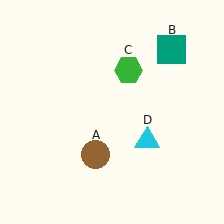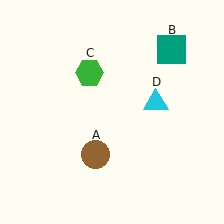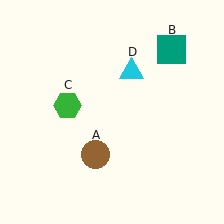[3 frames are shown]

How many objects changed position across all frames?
2 objects changed position: green hexagon (object C), cyan triangle (object D).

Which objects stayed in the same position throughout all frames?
Brown circle (object A) and teal square (object B) remained stationary.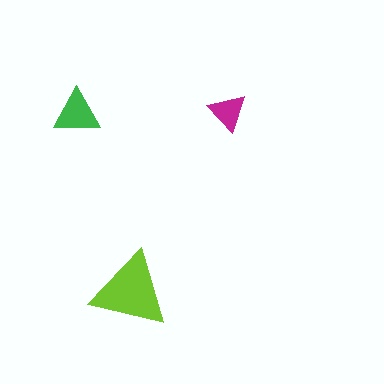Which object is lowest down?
The lime triangle is bottommost.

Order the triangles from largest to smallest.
the lime one, the green one, the magenta one.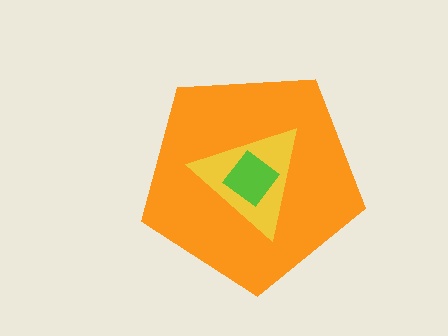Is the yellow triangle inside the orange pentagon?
Yes.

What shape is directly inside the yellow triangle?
The lime diamond.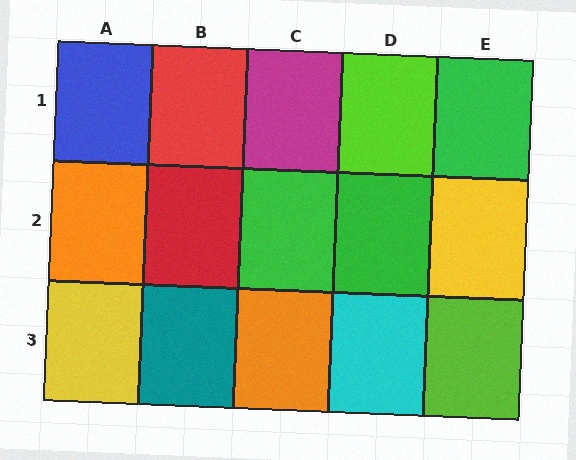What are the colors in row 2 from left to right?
Orange, red, green, green, yellow.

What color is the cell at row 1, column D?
Lime.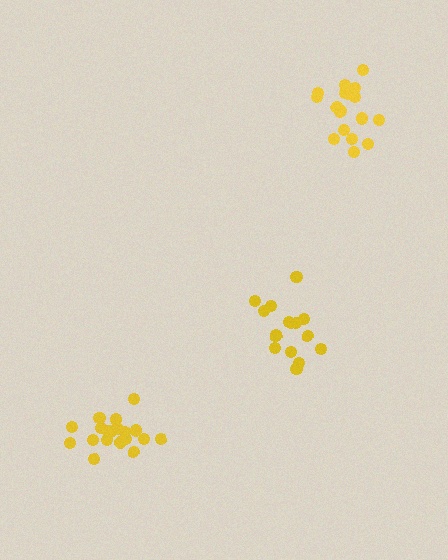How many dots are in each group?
Group 1: 16 dots, Group 2: 18 dots, Group 3: 20 dots (54 total).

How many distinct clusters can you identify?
There are 3 distinct clusters.